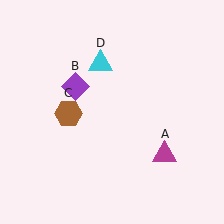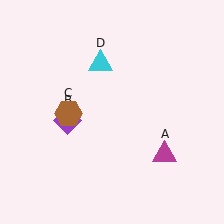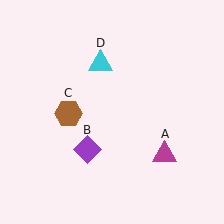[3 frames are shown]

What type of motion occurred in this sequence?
The purple diamond (object B) rotated counterclockwise around the center of the scene.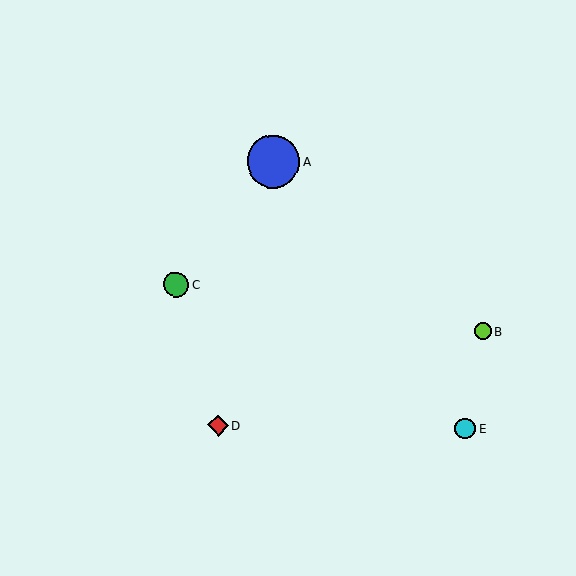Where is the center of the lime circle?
The center of the lime circle is at (483, 331).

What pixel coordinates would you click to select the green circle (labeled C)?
Click at (176, 285) to select the green circle C.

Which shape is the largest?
The blue circle (labeled A) is the largest.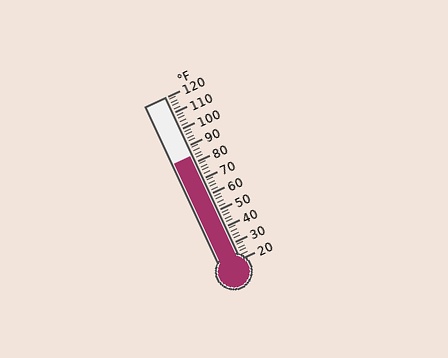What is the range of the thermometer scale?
The thermometer scale ranges from 20°F to 120°F.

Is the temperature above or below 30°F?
The temperature is above 30°F.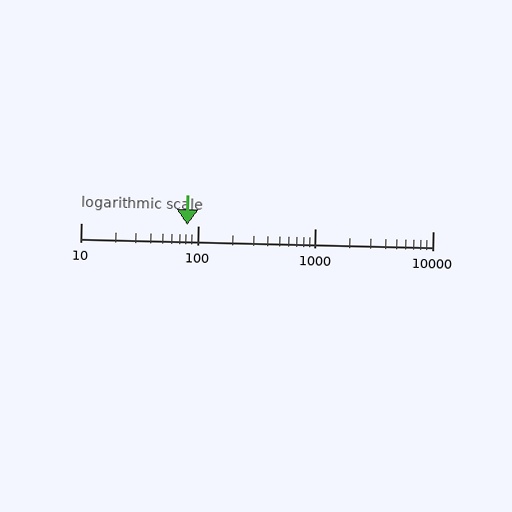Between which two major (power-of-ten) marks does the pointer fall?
The pointer is between 10 and 100.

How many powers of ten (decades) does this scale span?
The scale spans 3 decades, from 10 to 10000.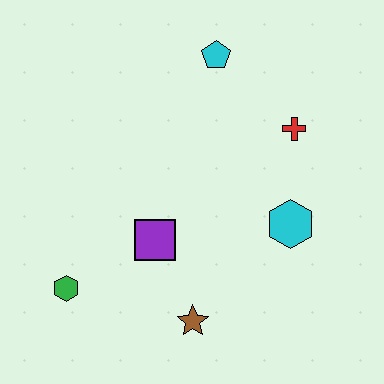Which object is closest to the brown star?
The purple square is closest to the brown star.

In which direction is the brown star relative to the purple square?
The brown star is below the purple square.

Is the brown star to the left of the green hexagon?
No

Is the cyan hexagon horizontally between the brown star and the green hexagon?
No